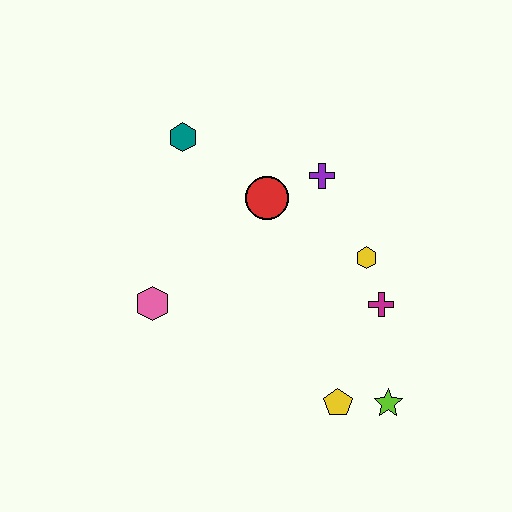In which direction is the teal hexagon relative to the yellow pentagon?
The teal hexagon is above the yellow pentagon.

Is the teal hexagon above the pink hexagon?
Yes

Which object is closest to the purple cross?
The red circle is closest to the purple cross.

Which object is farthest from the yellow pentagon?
The teal hexagon is farthest from the yellow pentagon.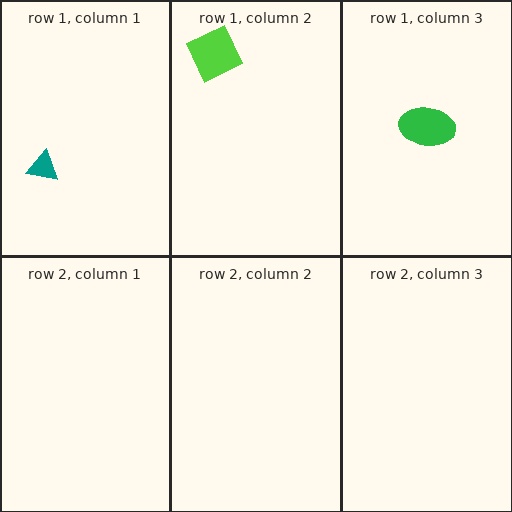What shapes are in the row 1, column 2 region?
The lime square.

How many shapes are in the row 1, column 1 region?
1.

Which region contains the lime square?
The row 1, column 2 region.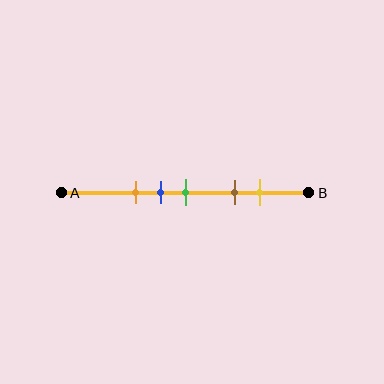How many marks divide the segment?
There are 5 marks dividing the segment.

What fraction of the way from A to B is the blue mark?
The blue mark is approximately 40% (0.4) of the way from A to B.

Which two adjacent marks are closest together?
The blue and green marks are the closest adjacent pair.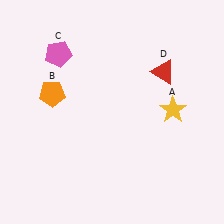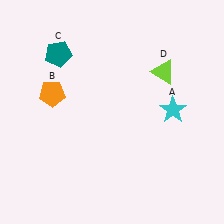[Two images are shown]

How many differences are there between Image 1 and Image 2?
There are 3 differences between the two images.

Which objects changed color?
A changed from yellow to cyan. C changed from pink to teal. D changed from red to lime.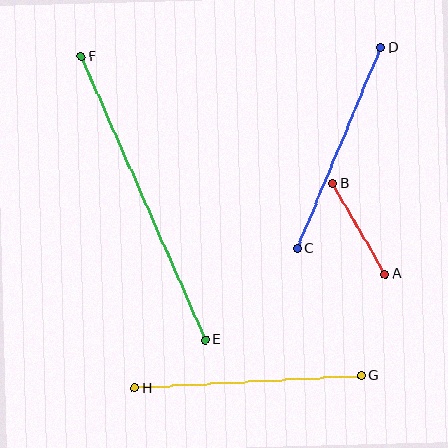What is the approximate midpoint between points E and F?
The midpoint is at approximately (143, 198) pixels.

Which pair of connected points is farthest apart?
Points E and F are farthest apart.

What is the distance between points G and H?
The distance is approximately 227 pixels.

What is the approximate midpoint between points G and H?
The midpoint is at approximately (248, 382) pixels.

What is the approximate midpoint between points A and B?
The midpoint is at approximately (359, 229) pixels.